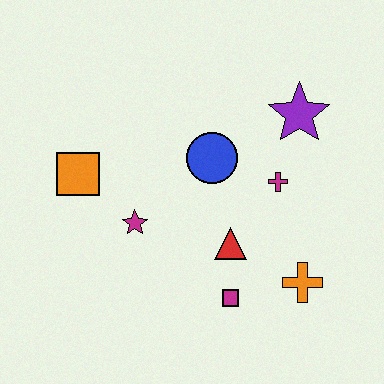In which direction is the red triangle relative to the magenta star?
The red triangle is to the right of the magenta star.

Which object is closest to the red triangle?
The magenta square is closest to the red triangle.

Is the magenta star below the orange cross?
No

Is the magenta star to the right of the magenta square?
No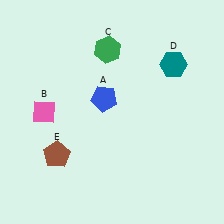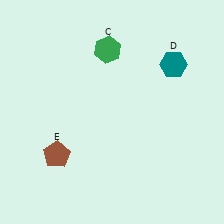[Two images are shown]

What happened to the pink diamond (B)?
The pink diamond (B) was removed in Image 2. It was in the bottom-left area of Image 1.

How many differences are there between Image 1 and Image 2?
There are 2 differences between the two images.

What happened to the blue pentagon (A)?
The blue pentagon (A) was removed in Image 2. It was in the top-left area of Image 1.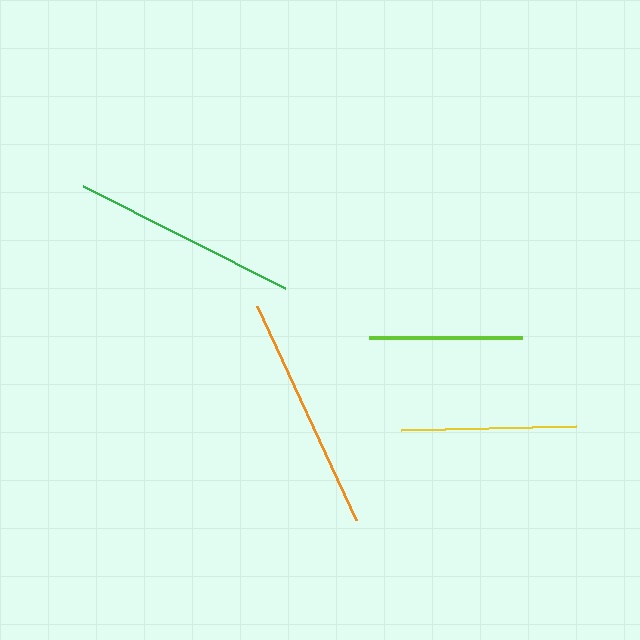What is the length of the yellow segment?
The yellow segment is approximately 174 pixels long.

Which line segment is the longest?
The orange line is the longest at approximately 236 pixels.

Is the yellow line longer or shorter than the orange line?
The orange line is longer than the yellow line.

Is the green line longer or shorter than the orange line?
The orange line is longer than the green line.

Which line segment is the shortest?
The lime line is the shortest at approximately 153 pixels.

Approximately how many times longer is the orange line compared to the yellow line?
The orange line is approximately 1.4 times the length of the yellow line.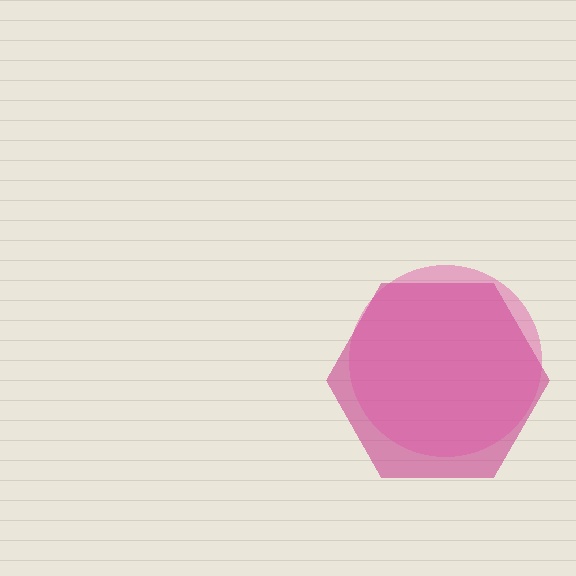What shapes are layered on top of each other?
The layered shapes are: a magenta hexagon, a pink circle.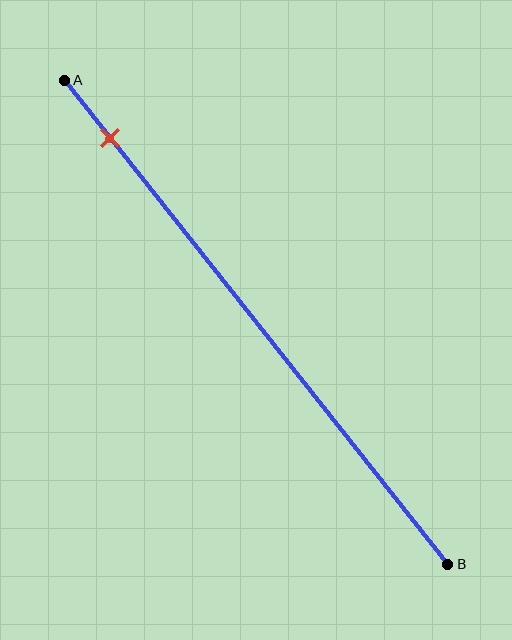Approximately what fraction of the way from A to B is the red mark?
The red mark is approximately 10% of the way from A to B.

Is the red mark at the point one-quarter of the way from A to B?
No, the mark is at about 10% from A, not at the 25% one-quarter point.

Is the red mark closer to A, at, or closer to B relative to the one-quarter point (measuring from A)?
The red mark is closer to point A than the one-quarter point of segment AB.